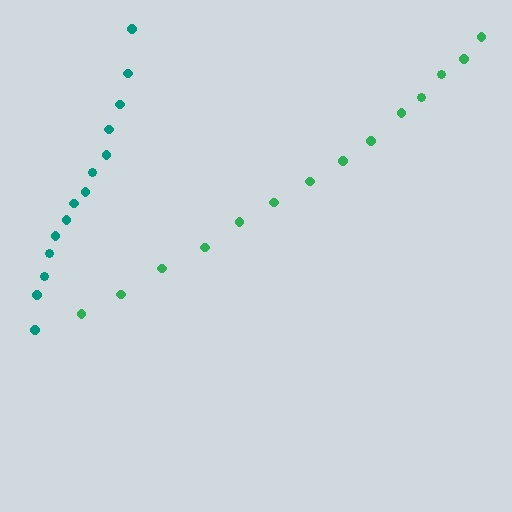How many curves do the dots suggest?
There are 2 distinct paths.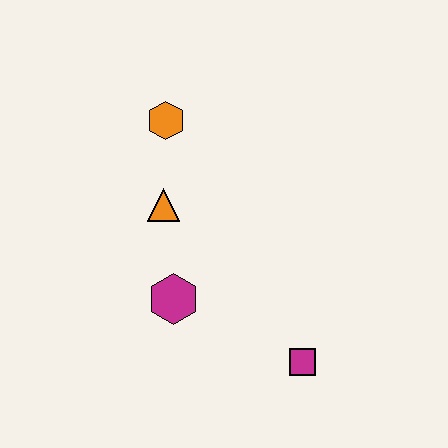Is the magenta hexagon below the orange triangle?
Yes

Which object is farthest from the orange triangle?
The magenta square is farthest from the orange triangle.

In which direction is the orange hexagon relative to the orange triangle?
The orange hexagon is above the orange triangle.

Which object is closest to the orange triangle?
The orange hexagon is closest to the orange triangle.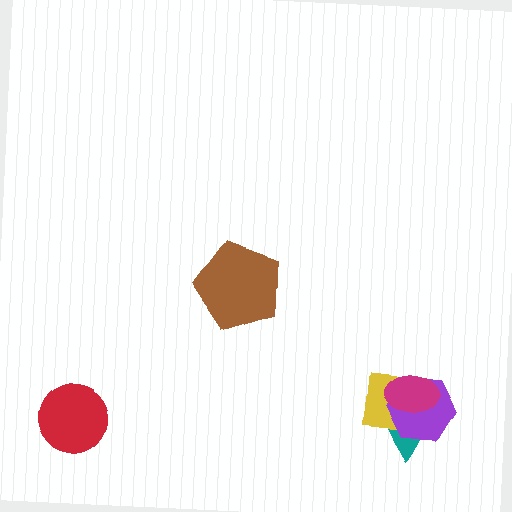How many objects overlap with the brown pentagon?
0 objects overlap with the brown pentagon.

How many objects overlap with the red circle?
0 objects overlap with the red circle.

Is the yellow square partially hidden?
Yes, it is partially covered by another shape.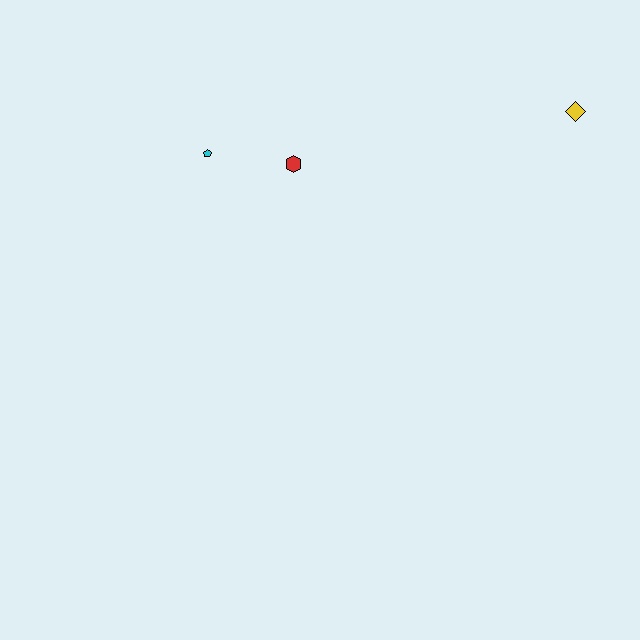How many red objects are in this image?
There is 1 red object.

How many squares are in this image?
There are no squares.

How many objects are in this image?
There are 3 objects.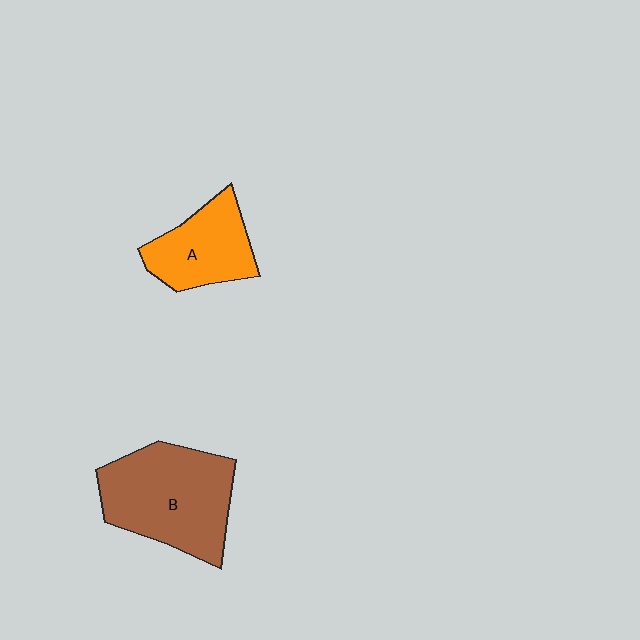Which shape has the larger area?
Shape B (brown).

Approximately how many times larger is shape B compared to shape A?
Approximately 1.6 times.